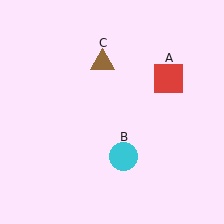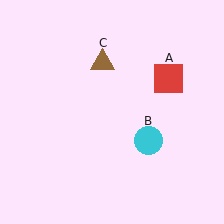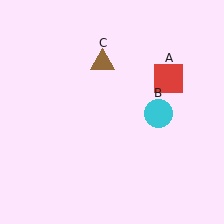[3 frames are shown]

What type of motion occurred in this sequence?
The cyan circle (object B) rotated counterclockwise around the center of the scene.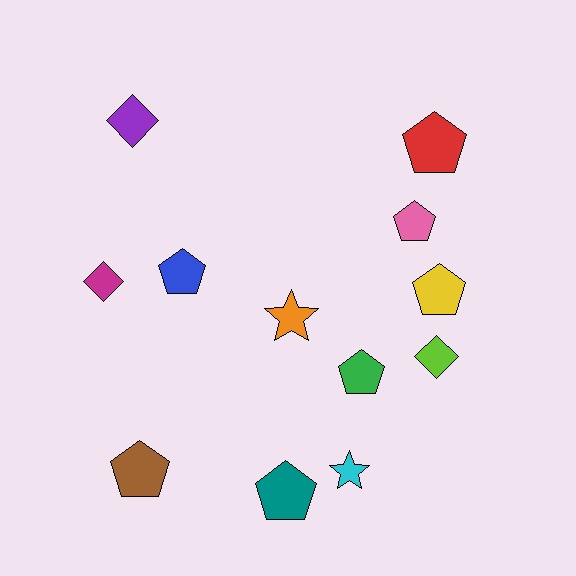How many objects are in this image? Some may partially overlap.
There are 12 objects.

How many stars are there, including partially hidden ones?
There are 2 stars.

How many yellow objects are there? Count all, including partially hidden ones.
There is 1 yellow object.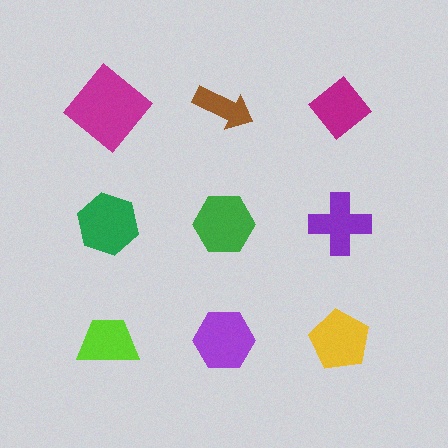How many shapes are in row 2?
3 shapes.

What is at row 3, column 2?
A purple hexagon.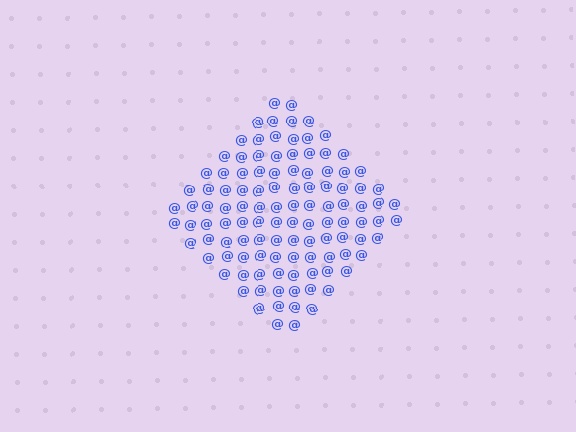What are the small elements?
The small elements are at signs.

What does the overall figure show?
The overall figure shows a diamond.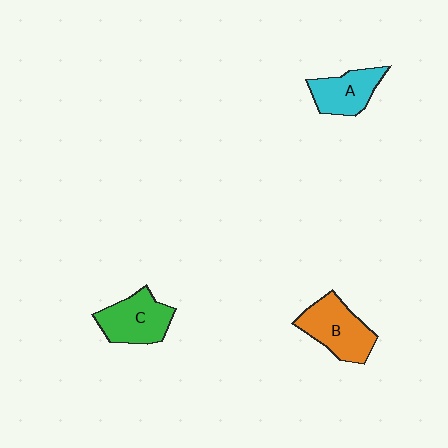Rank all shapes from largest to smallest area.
From largest to smallest: B (orange), C (green), A (cyan).